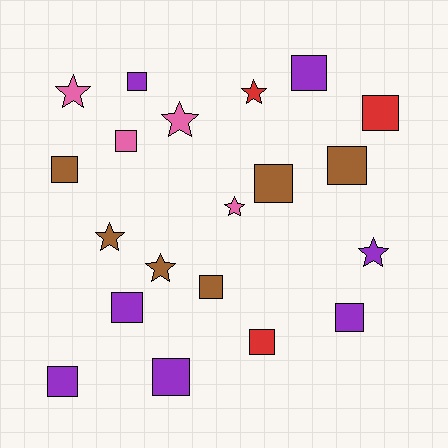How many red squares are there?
There are 2 red squares.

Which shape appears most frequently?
Square, with 13 objects.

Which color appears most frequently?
Purple, with 7 objects.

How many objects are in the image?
There are 20 objects.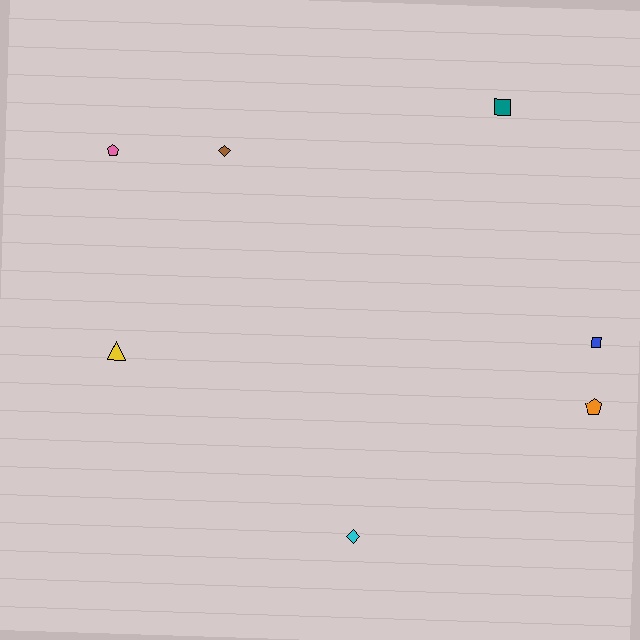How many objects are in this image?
There are 7 objects.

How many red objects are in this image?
There are no red objects.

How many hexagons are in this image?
There are no hexagons.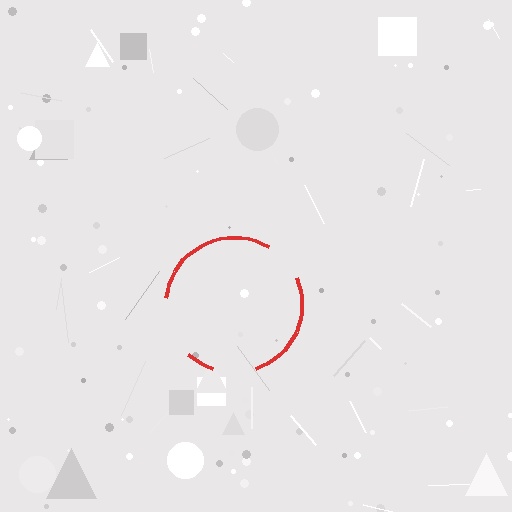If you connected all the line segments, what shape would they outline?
They would outline a circle.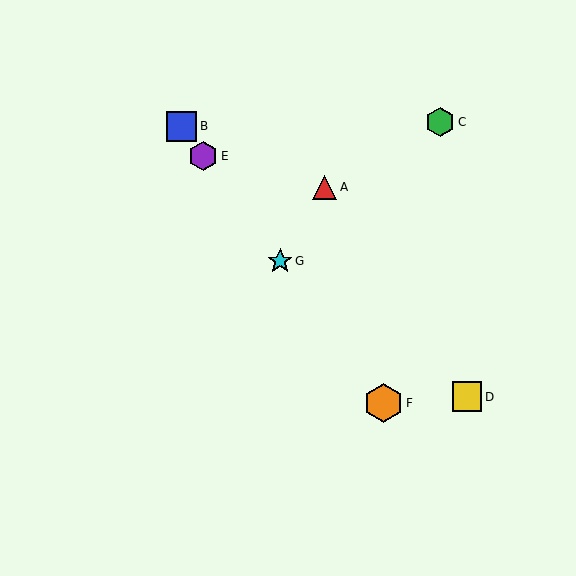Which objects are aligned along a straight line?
Objects B, E, F, G are aligned along a straight line.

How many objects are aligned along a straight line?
4 objects (B, E, F, G) are aligned along a straight line.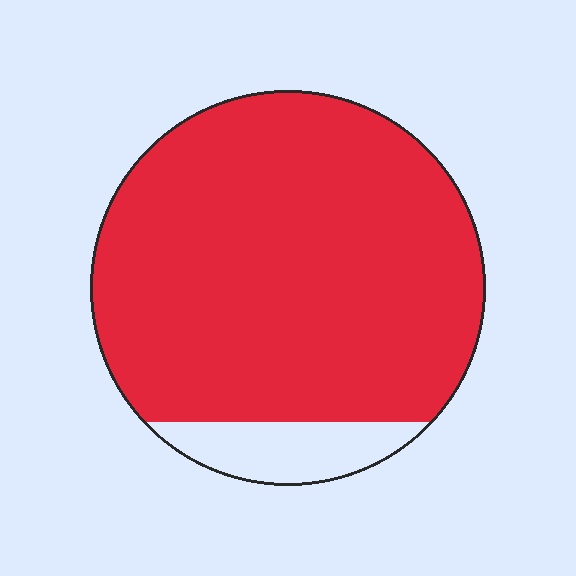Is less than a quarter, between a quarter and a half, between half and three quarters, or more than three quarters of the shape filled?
More than three quarters.